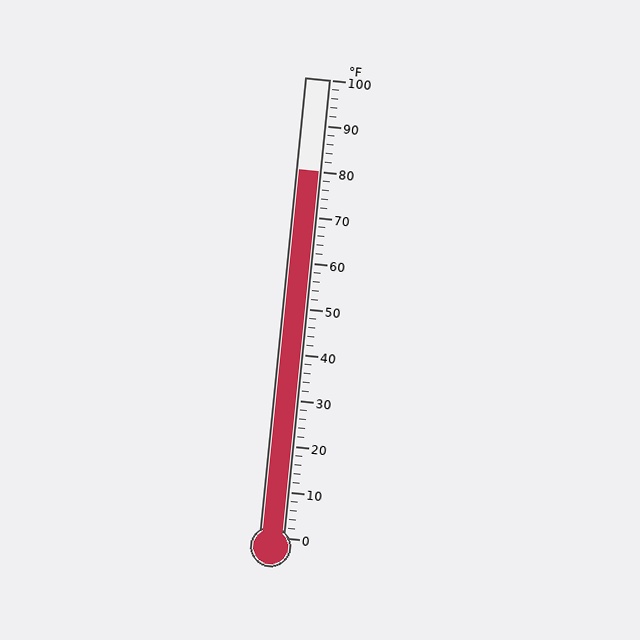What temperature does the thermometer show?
The thermometer shows approximately 80°F.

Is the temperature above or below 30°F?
The temperature is above 30°F.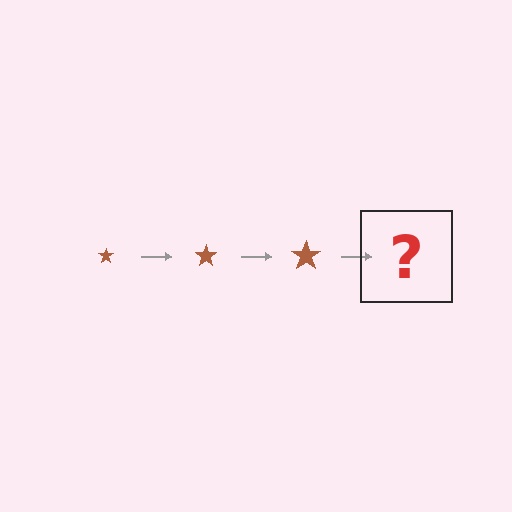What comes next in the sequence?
The next element should be a brown star, larger than the previous one.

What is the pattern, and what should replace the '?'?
The pattern is that the star gets progressively larger each step. The '?' should be a brown star, larger than the previous one.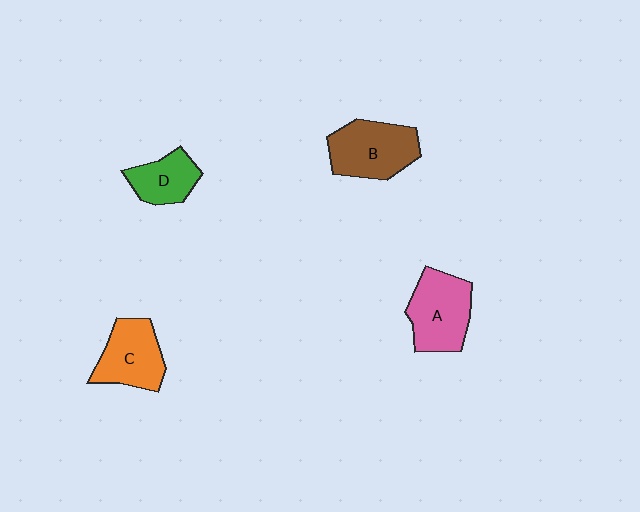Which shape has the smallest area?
Shape D (green).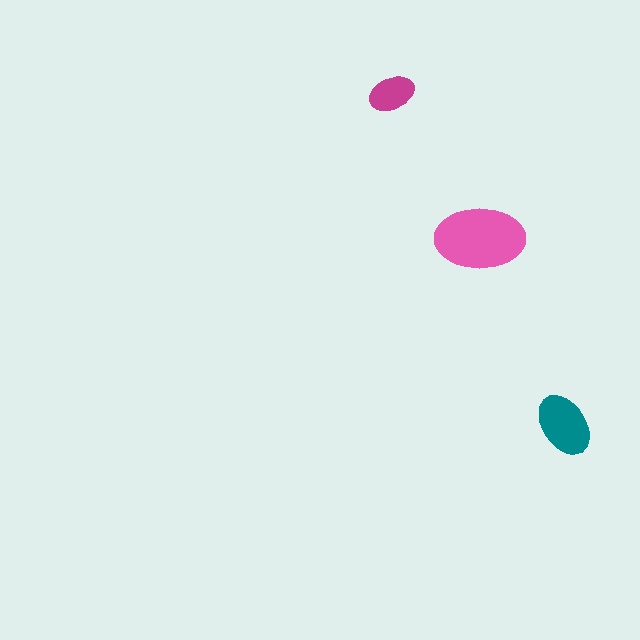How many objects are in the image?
There are 3 objects in the image.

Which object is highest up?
The magenta ellipse is topmost.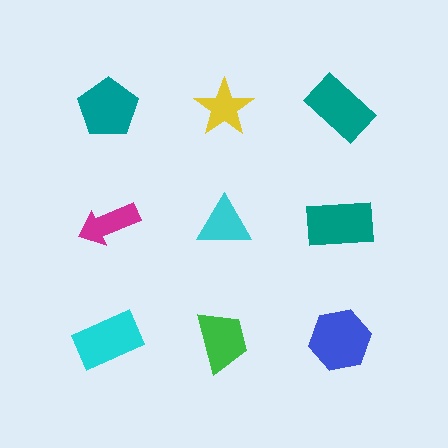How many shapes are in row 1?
3 shapes.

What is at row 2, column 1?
A magenta arrow.